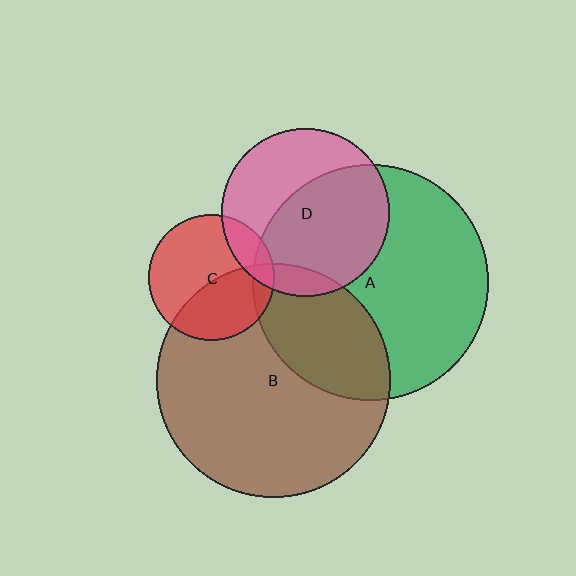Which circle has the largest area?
Circle A (green).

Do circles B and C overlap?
Yes.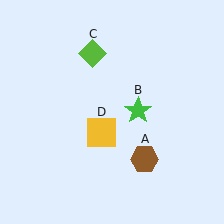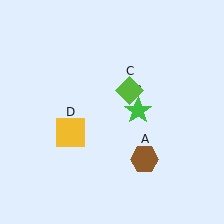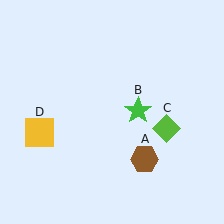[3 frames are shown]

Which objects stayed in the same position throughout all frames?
Brown hexagon (object A) and green star (object B) remained stationary.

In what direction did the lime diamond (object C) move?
The lime diamond (object C) moved down and to the right.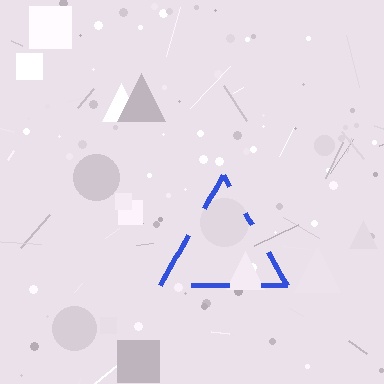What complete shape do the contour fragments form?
The contour fragments form a triangle.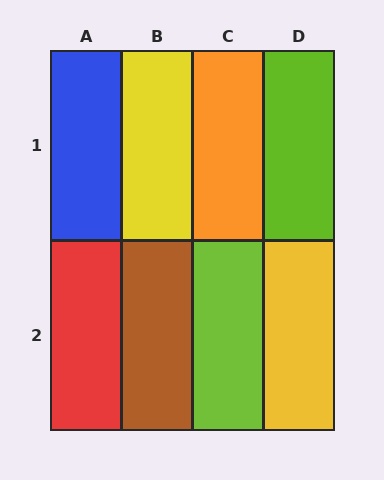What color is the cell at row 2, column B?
Brown.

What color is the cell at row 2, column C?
Lime.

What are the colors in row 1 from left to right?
Blue, yellow, orange, lime.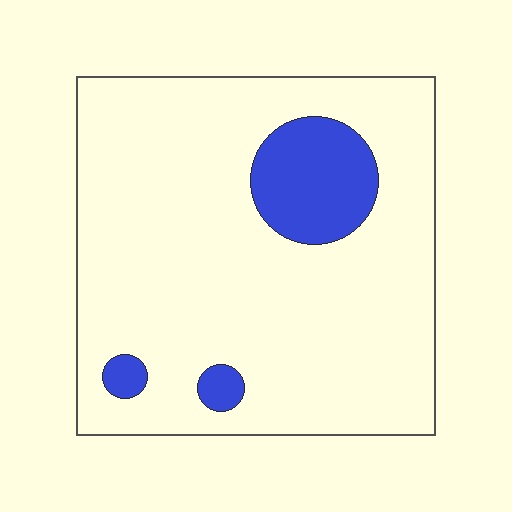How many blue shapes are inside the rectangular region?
3.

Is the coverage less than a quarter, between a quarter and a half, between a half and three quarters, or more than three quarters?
Less than a quarter.